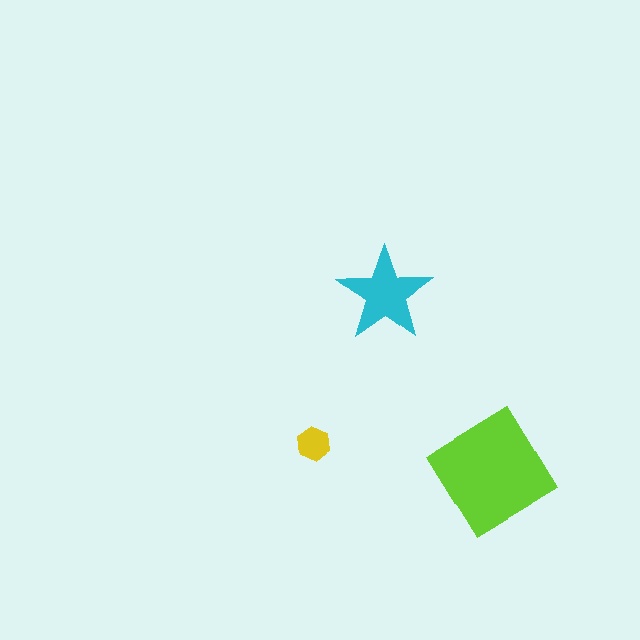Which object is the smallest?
The yellow hexagon.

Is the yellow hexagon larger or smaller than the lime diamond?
Smaller.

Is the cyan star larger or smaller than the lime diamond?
Smaller.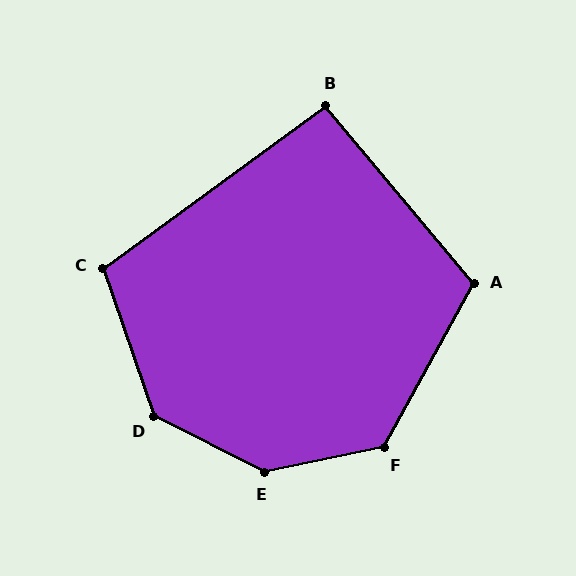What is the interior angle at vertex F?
Approximately 131 degrees (obtuse).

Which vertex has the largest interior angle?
E, at approximately 141 degrees.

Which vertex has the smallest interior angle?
B, at approximately 94 degrees.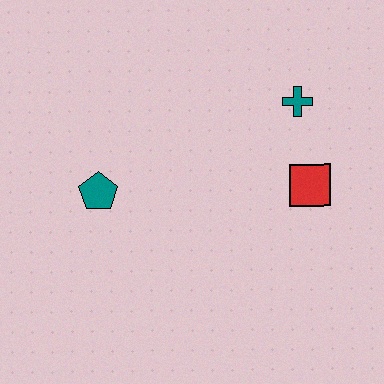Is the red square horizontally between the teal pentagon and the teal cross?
No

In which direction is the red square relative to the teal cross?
The red square is below the teal cross.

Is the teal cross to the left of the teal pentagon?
No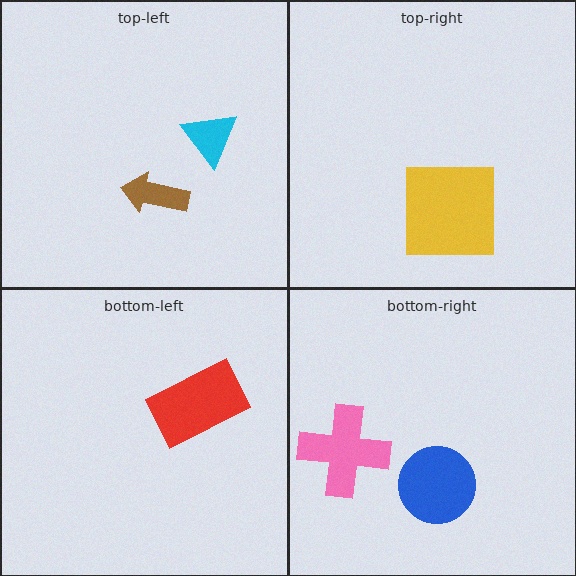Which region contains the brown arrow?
The top-left region.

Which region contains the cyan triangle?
The top-left region.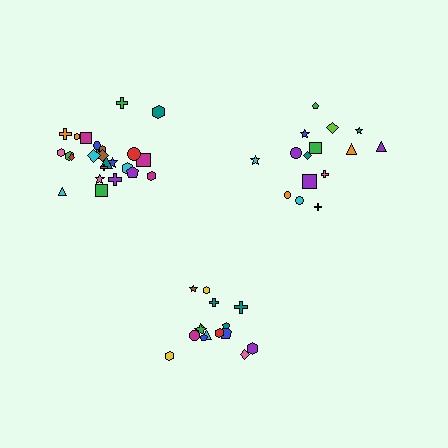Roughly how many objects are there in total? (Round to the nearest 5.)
Roughly 55 objects in total.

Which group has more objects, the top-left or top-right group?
The top-left group.